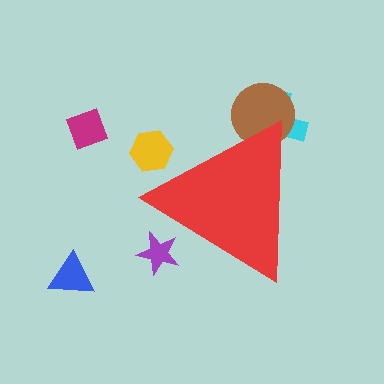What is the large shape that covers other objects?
A red triangle.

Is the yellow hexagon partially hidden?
Yes, the yellow hexagon is partially hidden behind the red triangle.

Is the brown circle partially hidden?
Yes, the brown circle is partially hidden behind the red triangle.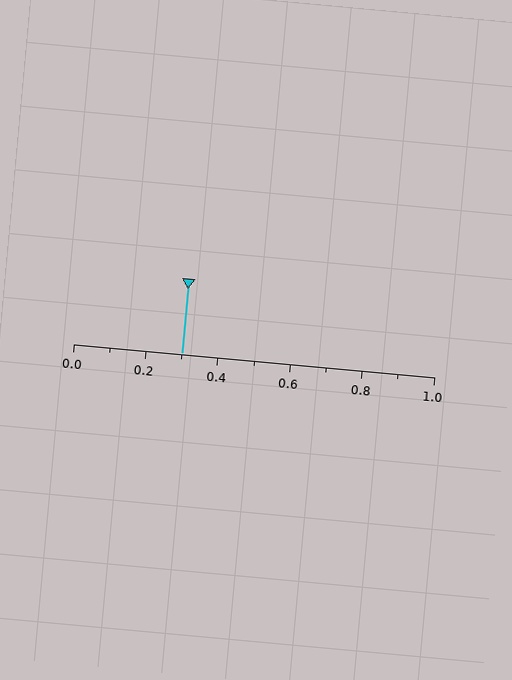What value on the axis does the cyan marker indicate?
The marker indicates approximately 0.3.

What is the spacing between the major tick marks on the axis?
The major ticks are spaced 0.2 apart.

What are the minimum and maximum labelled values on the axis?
The axis runs from 0.0 to 1.0.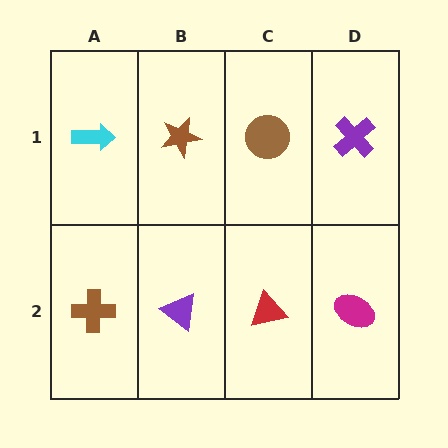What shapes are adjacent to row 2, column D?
A purple cross (row 1, column D), a red triangle (row 2, column C).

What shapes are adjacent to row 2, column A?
A cyan arrow (row 1, column A), a purple triangle (row 2, column B).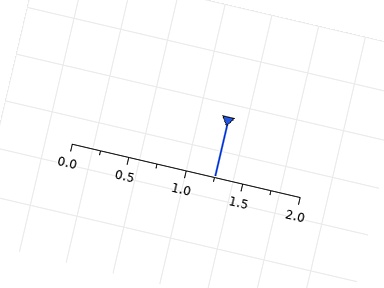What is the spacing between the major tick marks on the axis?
The major ticks are spaced 0.5 apart.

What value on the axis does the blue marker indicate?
The marker indicates approximately 1.25.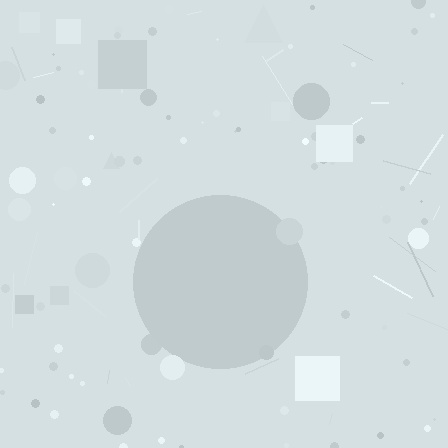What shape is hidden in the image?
A circle is hidden in the image.